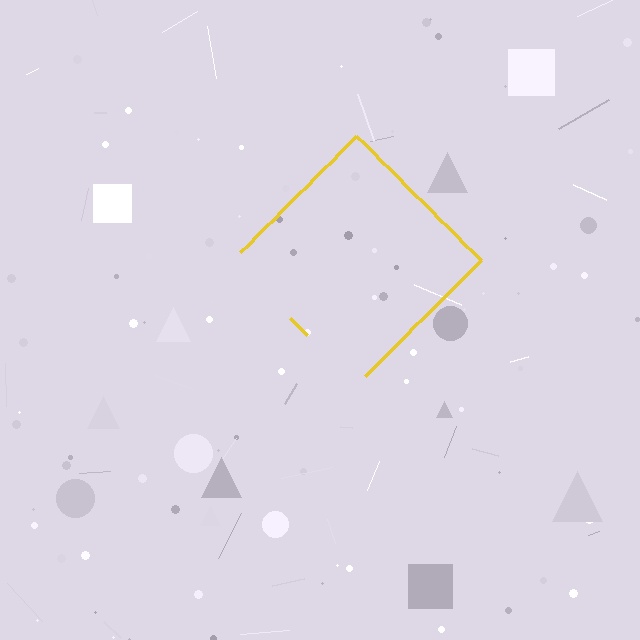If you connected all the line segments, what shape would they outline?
They would outline a diamond.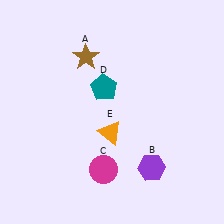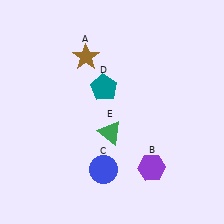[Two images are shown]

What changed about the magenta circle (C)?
In Image 1, C is magenta. In Image 2, it changed to blue.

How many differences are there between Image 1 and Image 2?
There are 2 differences between the two images.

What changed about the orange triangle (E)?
In Image 1, E is orange. In Image 2, it changed to green.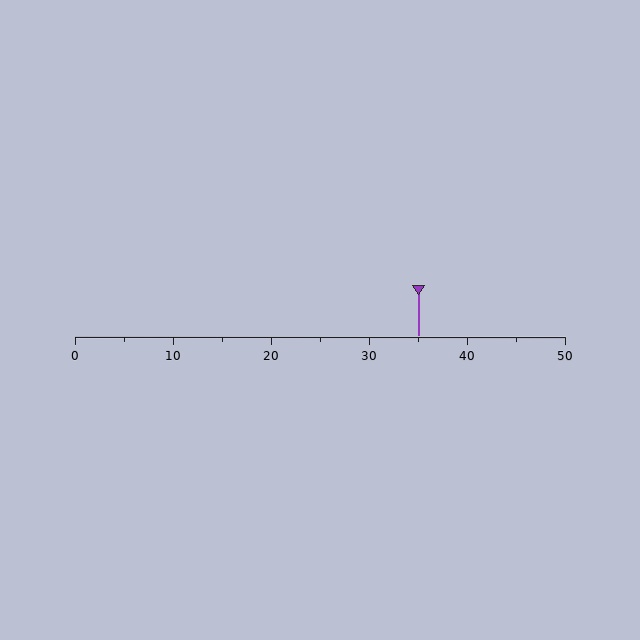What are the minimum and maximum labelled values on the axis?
The axis runs from 0 to 50.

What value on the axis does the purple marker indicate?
The marker indicates approximately 35.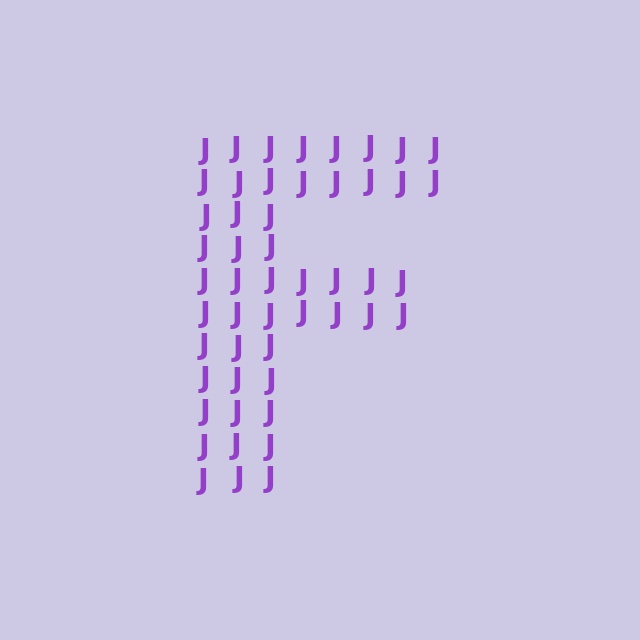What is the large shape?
The large shape is the letter F.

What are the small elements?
The small elements are letter J's.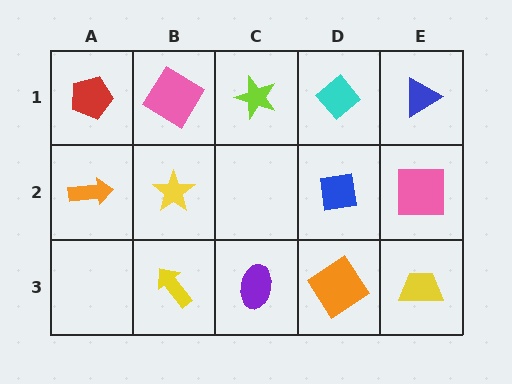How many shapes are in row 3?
4 shapes.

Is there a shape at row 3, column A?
No, that cell is empty.